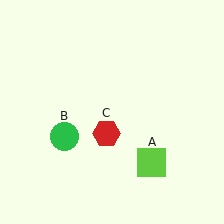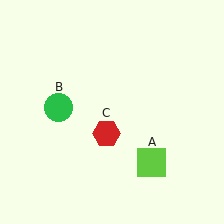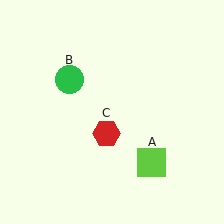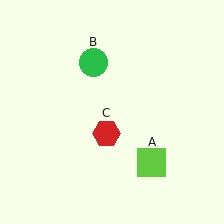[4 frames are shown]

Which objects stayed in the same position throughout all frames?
Lime square (object A) and red hexagon (object C) remained stationary.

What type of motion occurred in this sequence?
The green circle (object B) rotated clockwise around the center of the scene.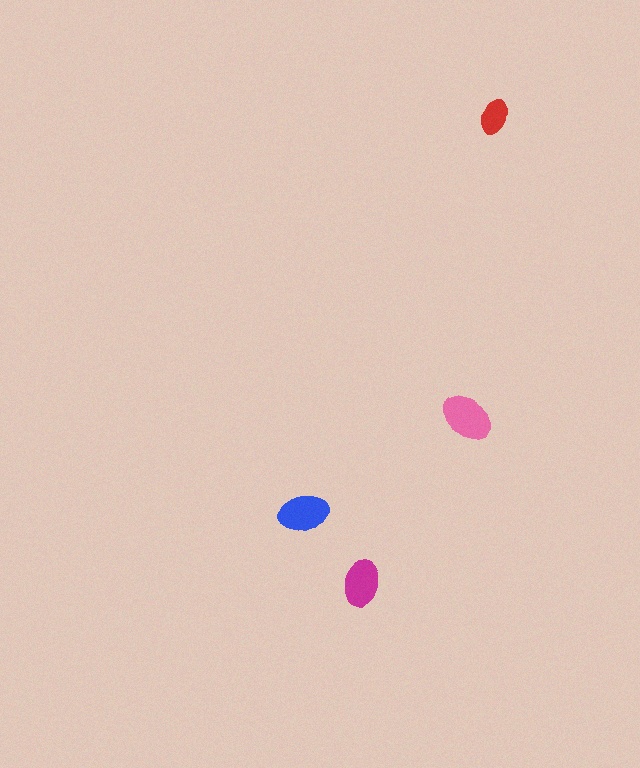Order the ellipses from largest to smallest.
the pink one, the blue one, the magenta one, the red one.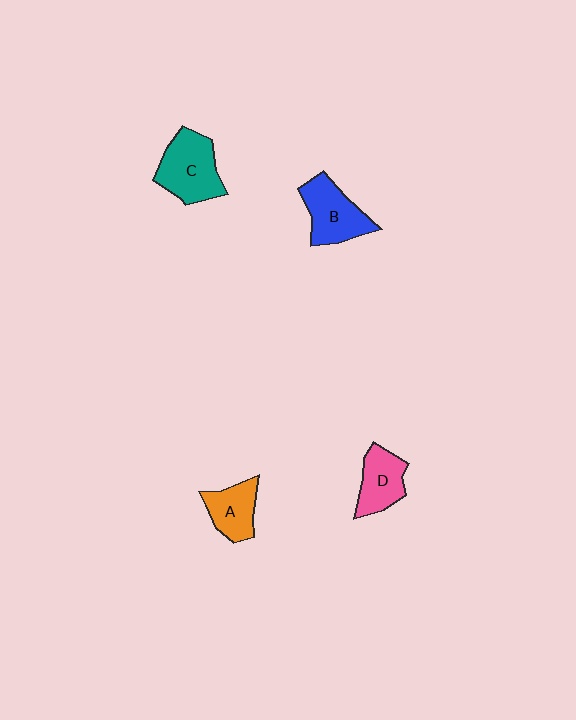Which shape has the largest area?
Shape C (teal).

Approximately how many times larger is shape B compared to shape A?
Approximately 1.3 times.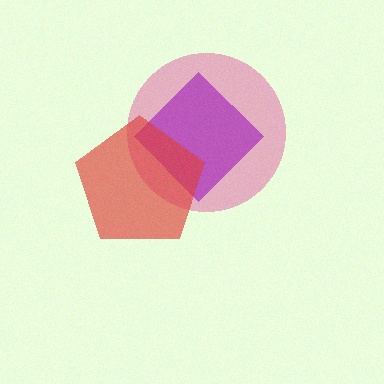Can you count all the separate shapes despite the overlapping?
Yes, there are 3 separate shapes.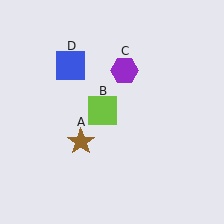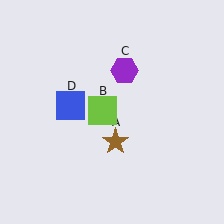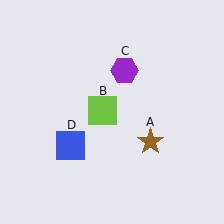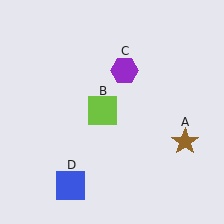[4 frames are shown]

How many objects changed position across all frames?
2 objects changed position: brown star (object A), blue square (object D).